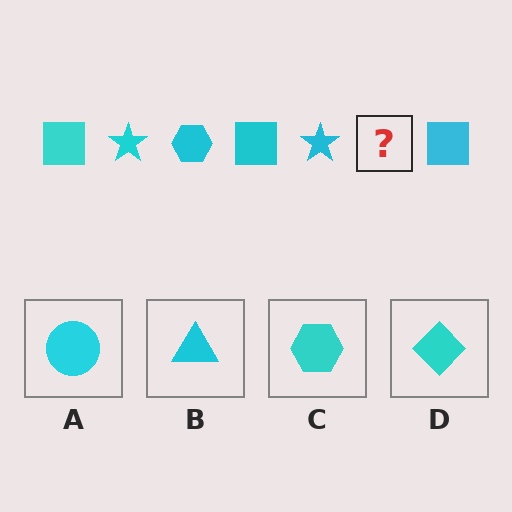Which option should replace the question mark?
Option C.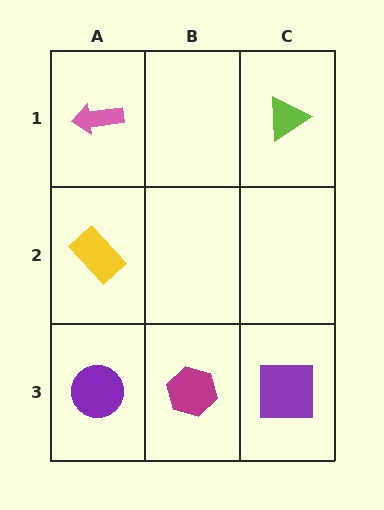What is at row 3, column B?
A magenta hexagon.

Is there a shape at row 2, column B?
No, that cell is empty.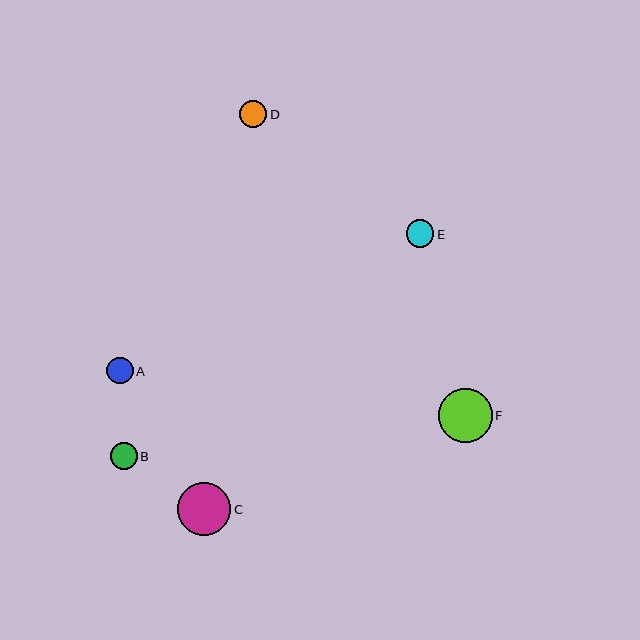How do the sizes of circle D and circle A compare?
Circle D and circle A are approximately the same size.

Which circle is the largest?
Circle F is the largest with a size of approximately 53 pixels.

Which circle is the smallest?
Circle A is the smallest with a size of approximately 26 pixels.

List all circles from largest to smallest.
From largest to smallest: F, C, E, B, D, A.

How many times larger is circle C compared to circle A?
Circle C is approximately 2.0 times the size of circle A.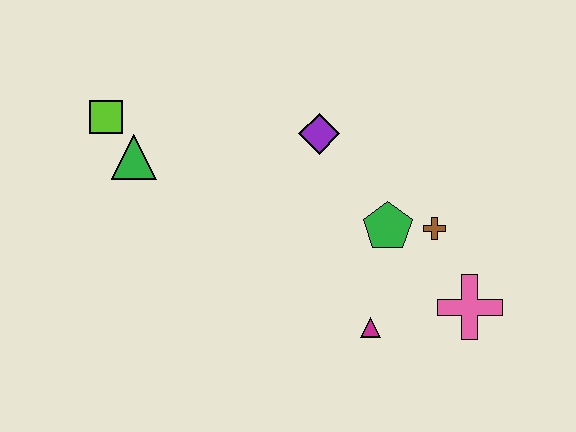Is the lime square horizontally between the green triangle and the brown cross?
No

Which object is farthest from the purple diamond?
The pink cross is farthest from the purple diamond.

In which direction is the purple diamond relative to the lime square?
The purple diamond is to the right of the lime square.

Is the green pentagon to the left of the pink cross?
Yes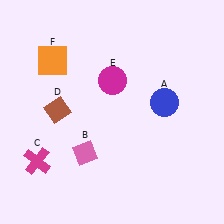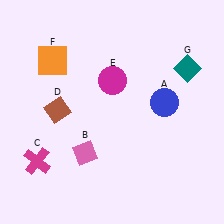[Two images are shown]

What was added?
A teal diamond (G) was added in Image 2.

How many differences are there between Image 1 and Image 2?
There is 1 difference between the two images.